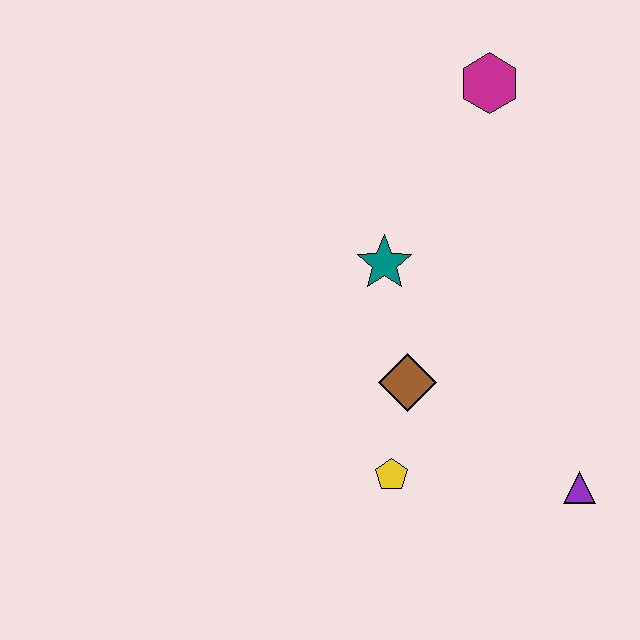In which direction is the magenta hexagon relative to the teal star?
The magenta hexagon is above the teal star.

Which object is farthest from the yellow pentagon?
The magenta hexagon is farthest from the yellow pentagon.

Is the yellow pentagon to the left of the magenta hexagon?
Yes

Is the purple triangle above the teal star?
No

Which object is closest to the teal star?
The brown diamond is closest to the teal star.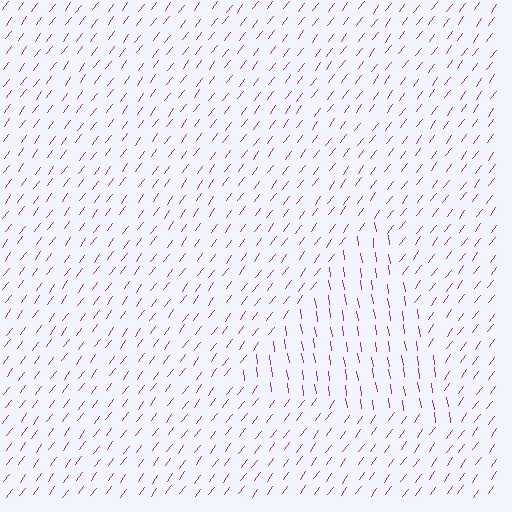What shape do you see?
I see a triangle.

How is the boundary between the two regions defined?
The boundary is defined purely by a change in line orientation (approximately 45 degrees difference). All lines are the same color and thickness.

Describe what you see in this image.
The image is filled with small purple line segments. A triangle region in the image has lines oriented differently from the surrounding lines, creating a visible texture boundary.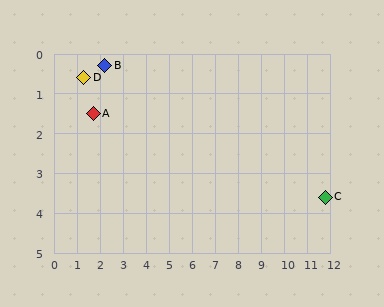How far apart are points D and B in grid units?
Points D and B are about 0.9 grid units apart.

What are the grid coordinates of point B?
Point B is at approximately (2.2, 0.3).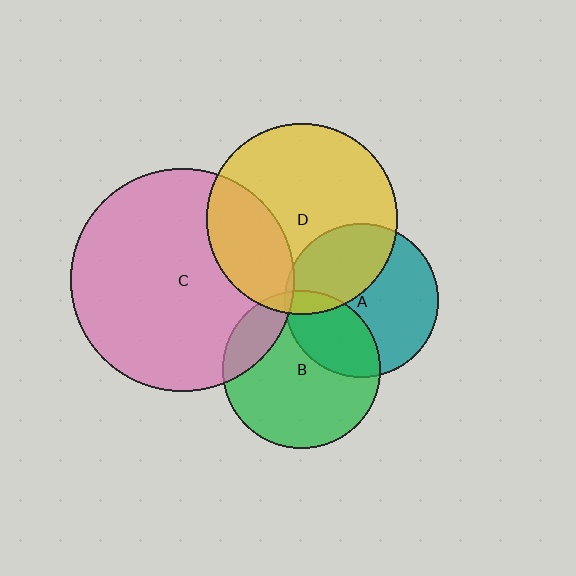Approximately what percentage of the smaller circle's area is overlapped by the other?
Approximately 35%.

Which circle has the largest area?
Circle C (pink).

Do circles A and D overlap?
Yes.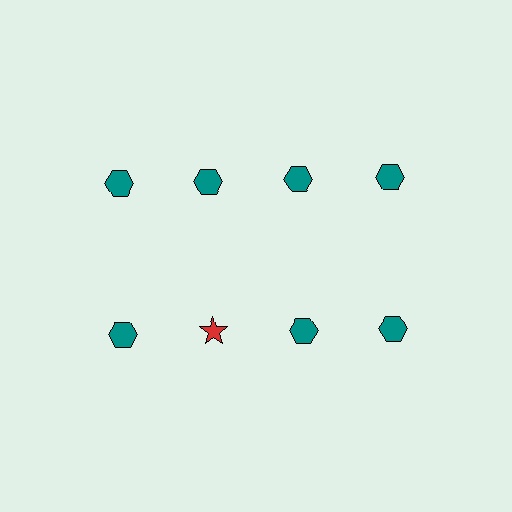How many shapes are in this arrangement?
There are 8 shapes arranged in a grid pattern.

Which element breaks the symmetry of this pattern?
The red star in the second row, second from left column breaks the symmetry. All other shapes are teal hexagons.